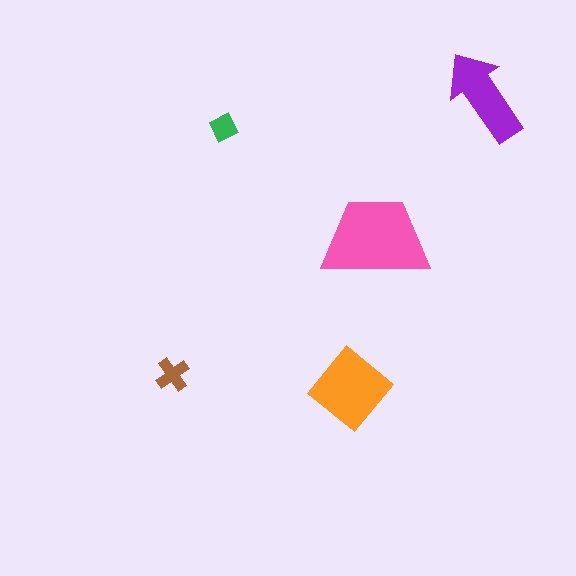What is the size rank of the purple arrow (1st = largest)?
3rd.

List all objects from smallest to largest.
The green diamond, the brown cross, the purple arrow, the orange diamond, the pink trapezoid.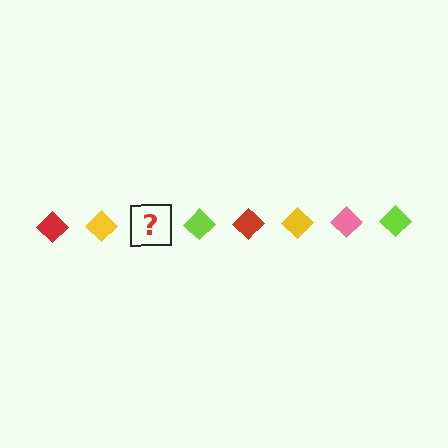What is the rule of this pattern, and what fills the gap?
The rule is that the pattern cycles through red, yellow, pink, lime diamonds. The gap should be filled with a pink diamond.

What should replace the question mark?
The question mark should be replaced with a pink diamond.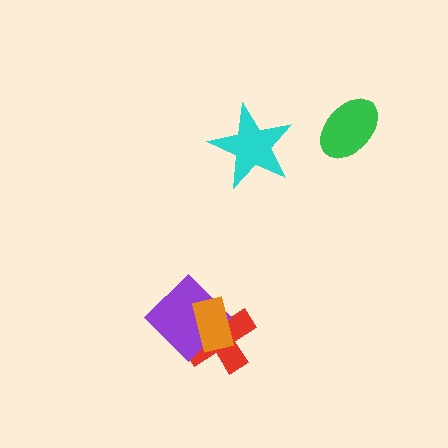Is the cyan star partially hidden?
No, no other shape covers it.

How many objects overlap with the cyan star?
0 objects overlap with the cyan star.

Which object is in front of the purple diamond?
The orange rectangle is in front of the purple diamond.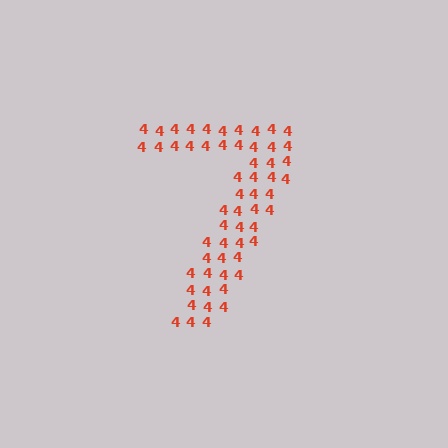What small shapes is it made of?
It is made of small digit 4's.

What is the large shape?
The large shape is the digit 7.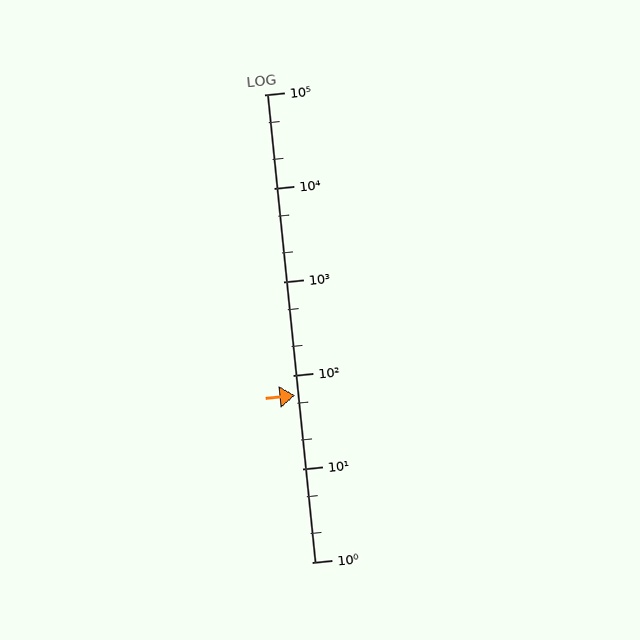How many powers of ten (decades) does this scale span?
The scale spans 5 decades, from 1 to 100000.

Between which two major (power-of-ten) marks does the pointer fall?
The pointer is between 10 and 100.